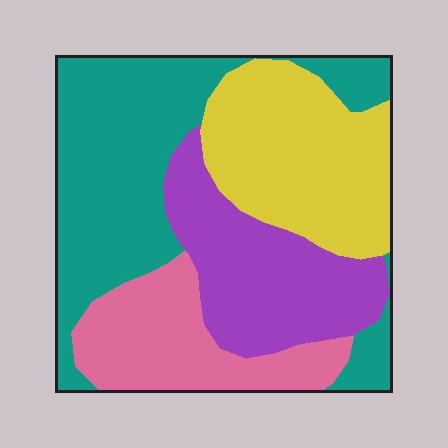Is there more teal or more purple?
Teal.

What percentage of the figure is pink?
Pink takes up less than a quarter of the figure.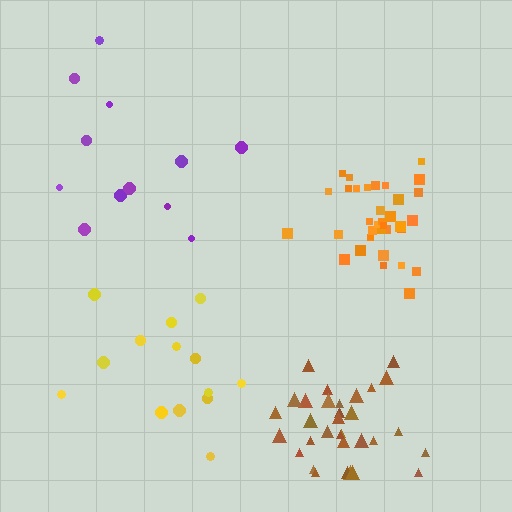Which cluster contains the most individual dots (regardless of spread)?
Orange (35).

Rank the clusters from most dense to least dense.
orange, brown, yellow, purple.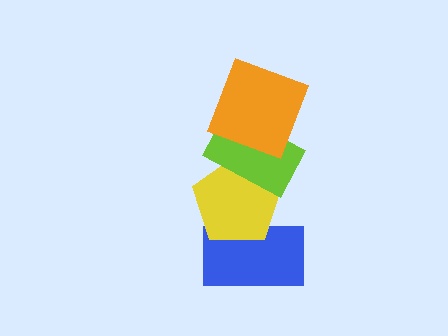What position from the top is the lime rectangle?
The lime rectangle is 2nd from the top.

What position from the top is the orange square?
The orange square is 1st from the top.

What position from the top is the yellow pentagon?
The yellow pentagon is 3rd from the top.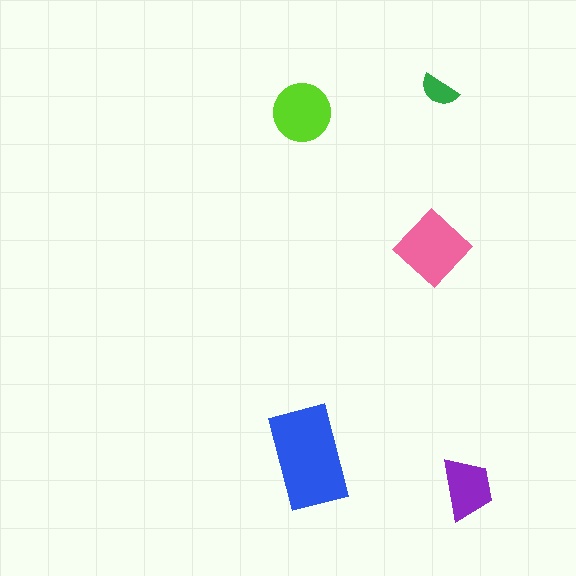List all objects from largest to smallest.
The blue rectangle, the pink diamond, the lime circle, the purple trapezoid, the green semicircle.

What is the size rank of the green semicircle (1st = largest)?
5th.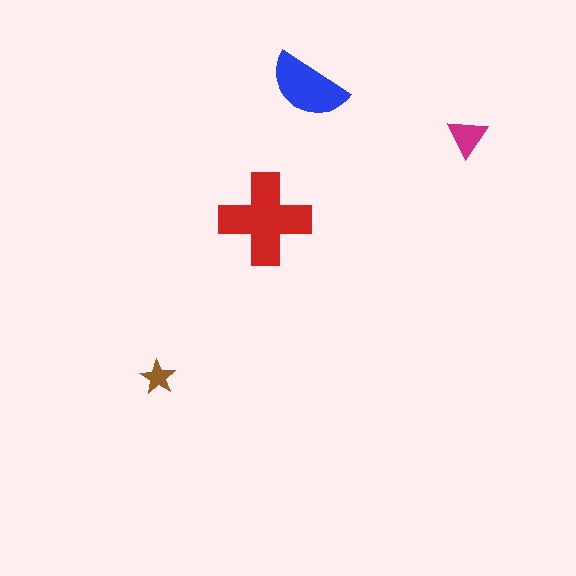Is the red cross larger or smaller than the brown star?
Larger.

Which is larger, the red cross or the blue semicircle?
The red cross.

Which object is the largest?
The red cross.